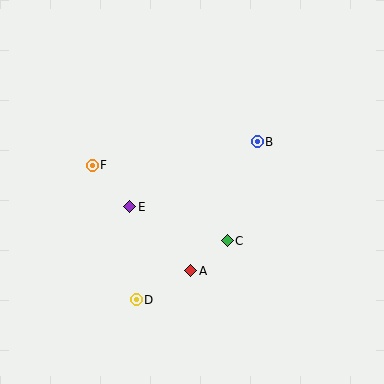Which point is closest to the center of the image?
Point C at (227, 241) is closest to the center.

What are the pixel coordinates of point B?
Point B is at (257, 142).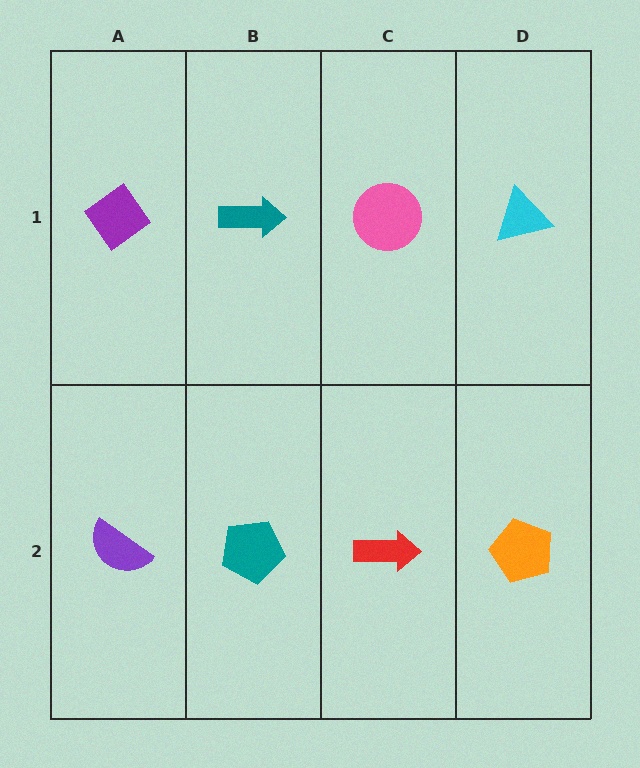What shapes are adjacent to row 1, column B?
A teal pentagon (row 2, column B), a purple diamond (row 1, column A), a pink circle (row 1, column C).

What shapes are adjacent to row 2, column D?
A cyan triangle (row 1, column D), a red arrow (row 2, column C).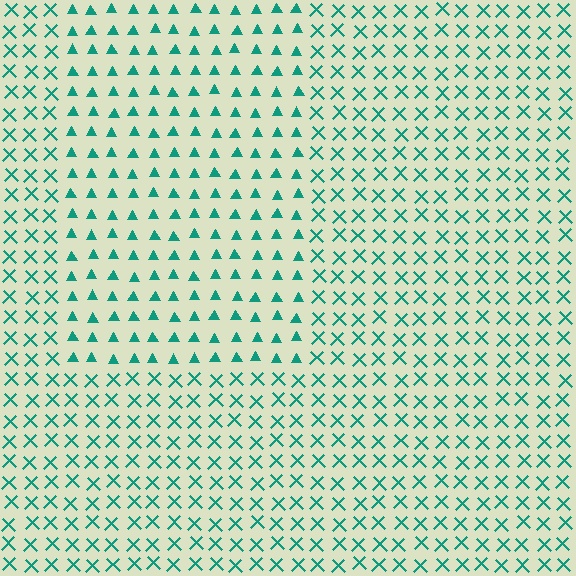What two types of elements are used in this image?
The image uses triangles inside the rectangle region and X marks outside it.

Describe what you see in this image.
The image is filled with small teal elements arranged in a uniform grid. A rectangle-shaped region contains triangles, while the surrounding area contains X marks. The boundary is defined purely by the change in element shape.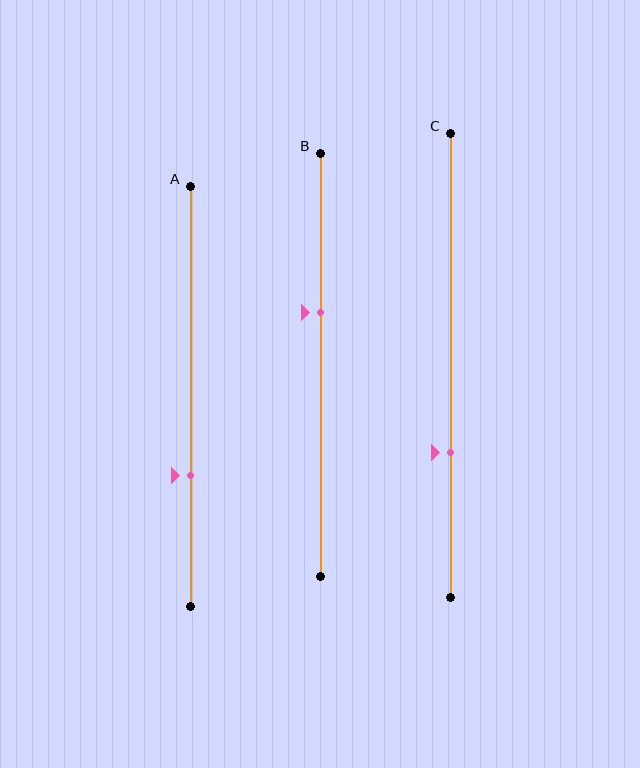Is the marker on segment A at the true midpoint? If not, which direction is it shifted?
No, the marker on segment A is shifted downward by about 19% of the segment length.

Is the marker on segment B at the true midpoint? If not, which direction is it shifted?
No, the marker on segment B is shifted upward by about 12% of the segment length.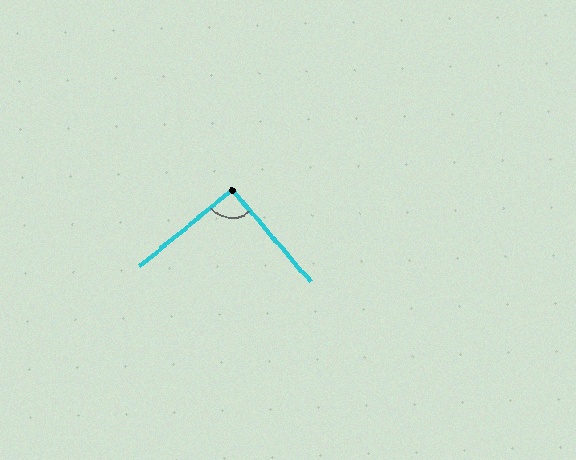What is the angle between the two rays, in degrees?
Approximately 91 degrees.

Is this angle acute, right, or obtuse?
It is approximately a right angle.